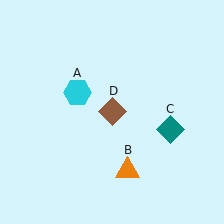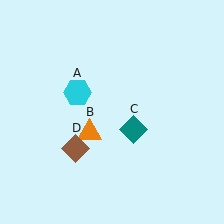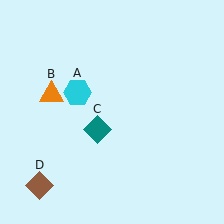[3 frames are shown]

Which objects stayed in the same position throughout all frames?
Cyan hexagon (object A) remained stationary.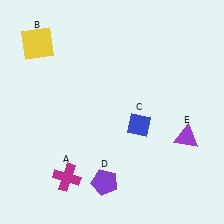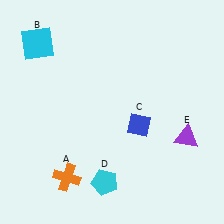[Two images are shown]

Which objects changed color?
A changed from magenta to orange. B changed from yellow to cyan. D changed from purple to cyan.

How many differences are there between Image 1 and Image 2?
There are 3 differences between the two images.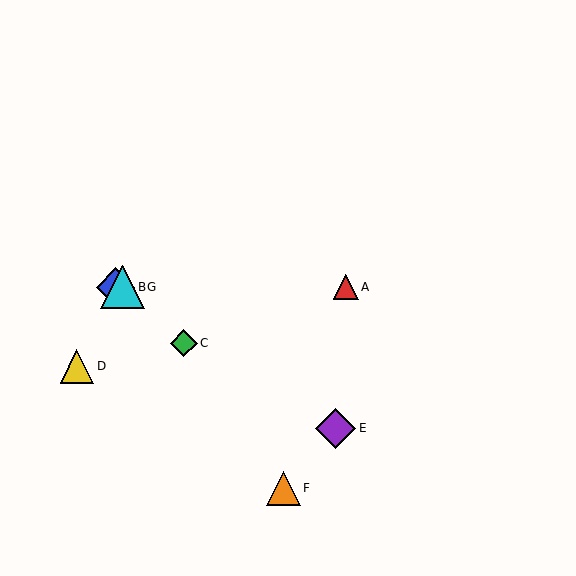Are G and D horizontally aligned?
No, G is at y≈287 and D is at y≈366.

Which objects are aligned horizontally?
Objects A, B, G are aligned horizontally.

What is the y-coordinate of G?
Object G is at y≈287.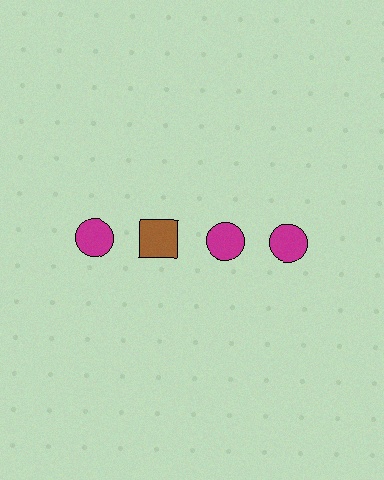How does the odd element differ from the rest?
It differs in both color (brown instead of magenta) and shape (square instead of circle).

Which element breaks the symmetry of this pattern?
The brown square in the top row, second from left column breaks the symmetry. All other shapes are magenta circles.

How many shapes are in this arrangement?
There are 4 shapes arranged in a grid pattern.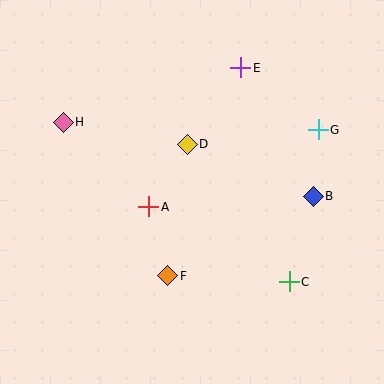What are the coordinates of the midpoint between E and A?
The midpoint between E and A is at (195, 137).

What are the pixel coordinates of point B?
Point B is at (313, 196).